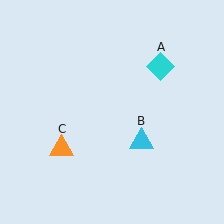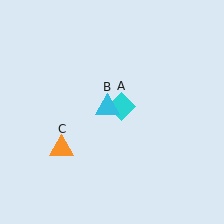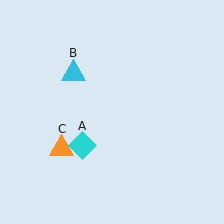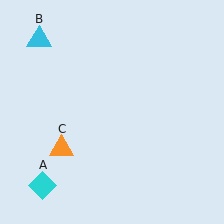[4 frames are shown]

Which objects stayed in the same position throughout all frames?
Orange triangle (object C) remained stationary.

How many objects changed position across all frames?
2 objects changed position: cyan diamond (object A), cyan triangle (object B).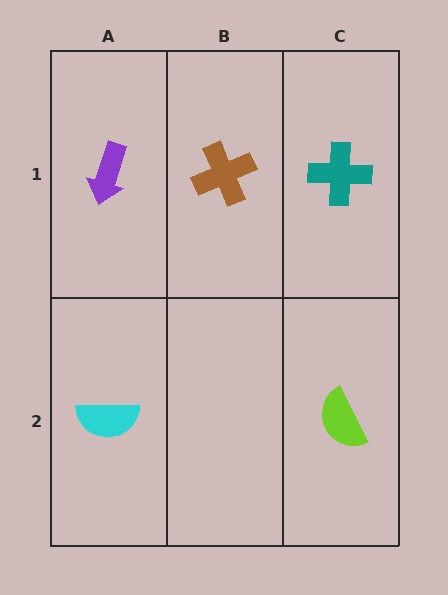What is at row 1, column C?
A teal cross.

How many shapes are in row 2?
2 shapes.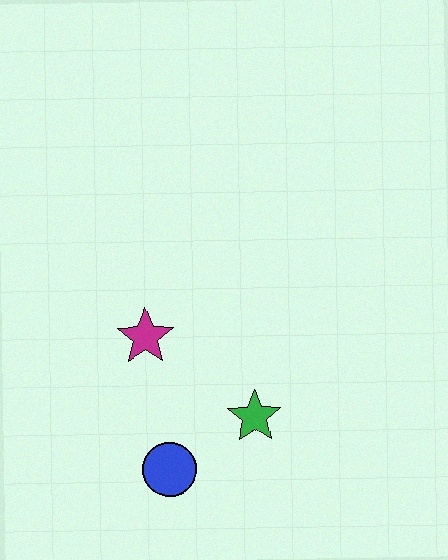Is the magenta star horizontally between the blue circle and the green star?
No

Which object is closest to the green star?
The blue circle is closest to the green star.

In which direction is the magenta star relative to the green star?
The magenta star is to the left of the green star.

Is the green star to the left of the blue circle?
No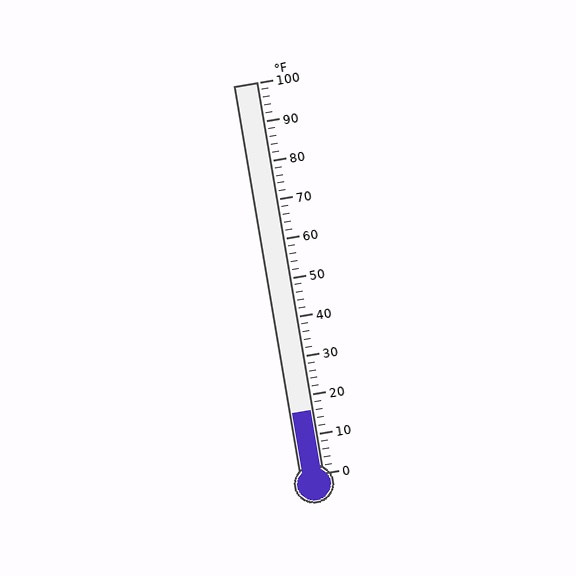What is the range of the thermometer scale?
The thermometer scale ranges from 0°F to 100°F.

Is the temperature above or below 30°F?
The temperature is below 30°F.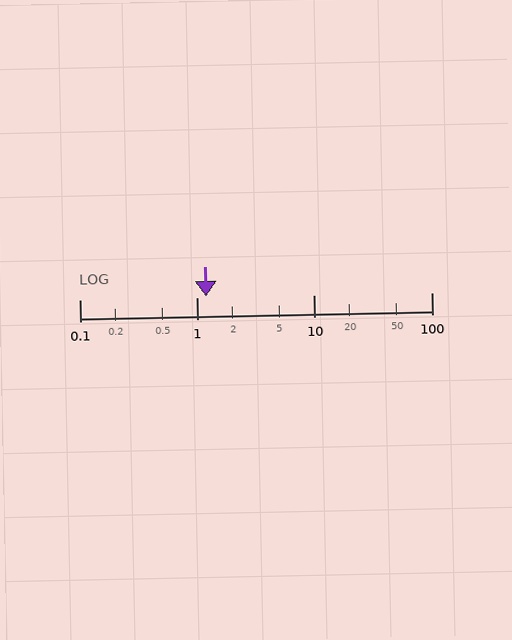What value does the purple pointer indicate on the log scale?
The pointer indicates approximately 1.2.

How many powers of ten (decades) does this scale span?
The scale spans 3 decades, from 0.1 to 100.